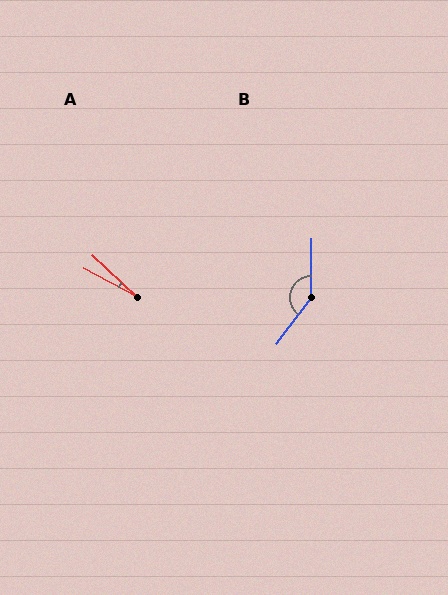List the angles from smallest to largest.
A (15°), B (144°).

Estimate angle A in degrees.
Approximately 15 degrees.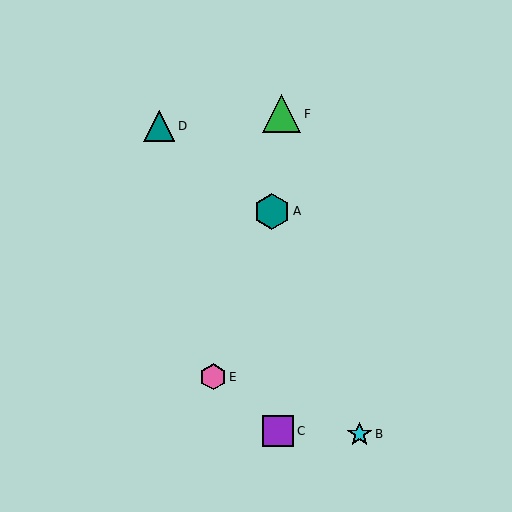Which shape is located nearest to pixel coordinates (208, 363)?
The pink hexagon (labeled E) at (213, 377) is nearest to that location.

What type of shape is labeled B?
Shape B is a cyan star.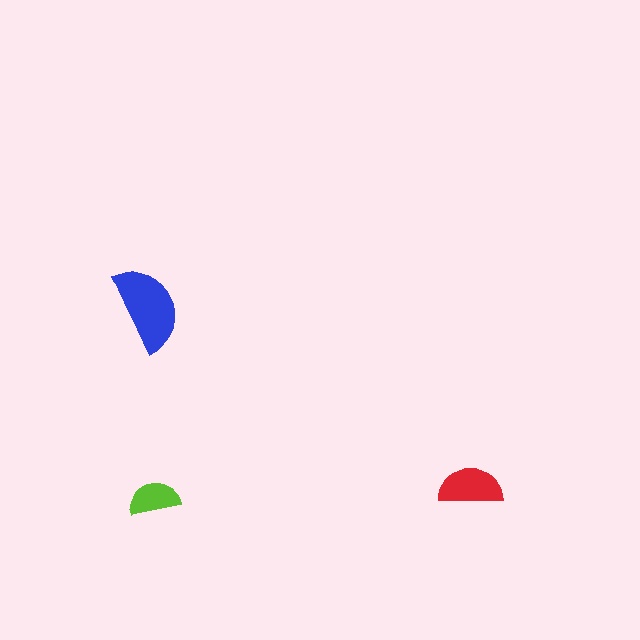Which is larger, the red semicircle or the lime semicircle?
The red one.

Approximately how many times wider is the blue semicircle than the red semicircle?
About 1.5 times wider.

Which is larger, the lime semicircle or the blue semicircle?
The blue one.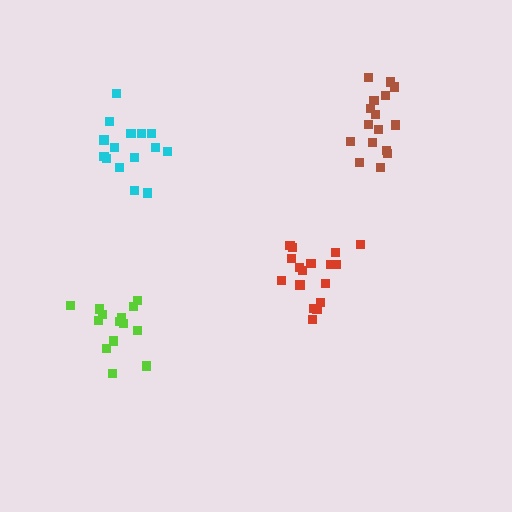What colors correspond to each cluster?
The clusters are colored: red, brown, lime, cyan.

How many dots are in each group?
Group 1: 17 dots, Group 2: 16 dots, Group 3: 14 dots, Group 4: 15 dots (62 total).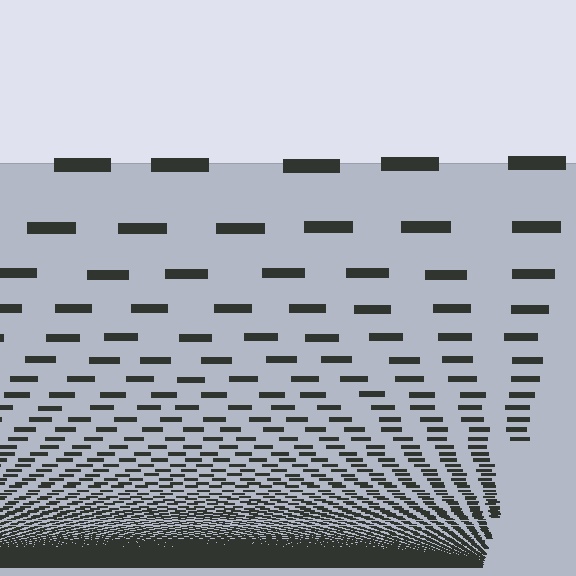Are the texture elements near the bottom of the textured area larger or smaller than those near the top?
Smaller. The gradient is inverted — elements near the bottom are smaller and denser.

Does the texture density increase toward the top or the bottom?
Density increases toward the bottom.